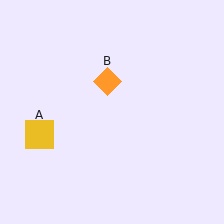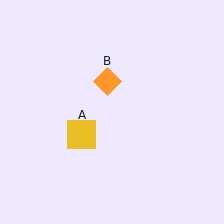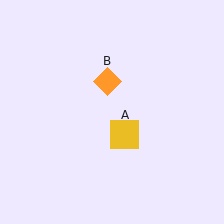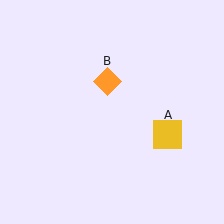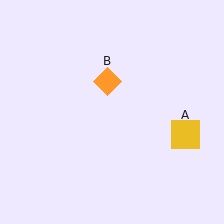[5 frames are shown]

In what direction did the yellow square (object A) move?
The yellow square (object A) moved right.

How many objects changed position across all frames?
1 object changed position: yellow square (object A).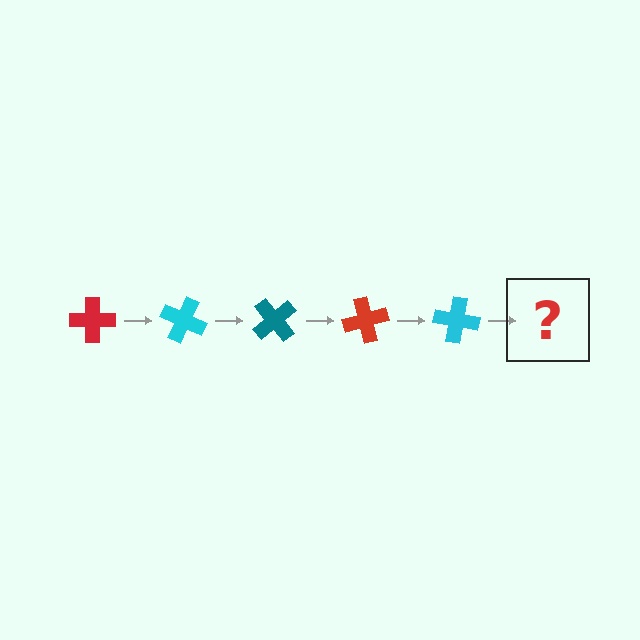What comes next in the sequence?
The next element should be a teal cross, rotated 125 degrees from the start.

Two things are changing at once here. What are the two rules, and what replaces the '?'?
The two rules are that it rotates 25 degrees each step and the color cycles through red, cyan, and teal. The '?' should be a teal cross, rotated 125 degrees from the start.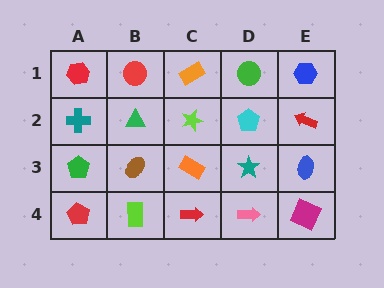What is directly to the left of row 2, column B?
A teal cross.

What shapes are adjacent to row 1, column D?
A cyan pentagon (row 2, column D), an orange rectangle (row 1, column C), a blue hexagon (row 1, column E).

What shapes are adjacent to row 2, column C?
An orange rectangle (row 1, column C), an orange rectangle (row 3, column C), a green triangle (row 2, column B), a cyan pentagon (row 2, column D).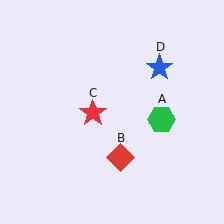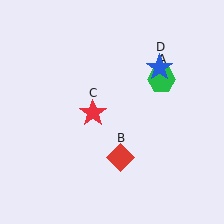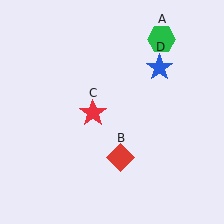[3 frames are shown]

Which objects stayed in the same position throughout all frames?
Red diamond (object B) and red star (object C) and blue star (object D) remained stationary.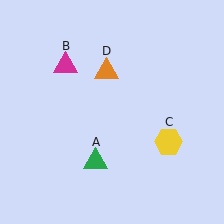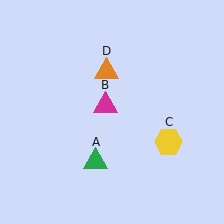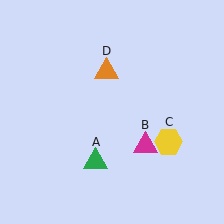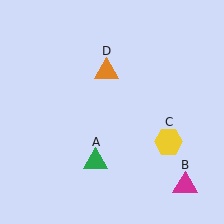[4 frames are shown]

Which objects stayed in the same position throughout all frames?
Green triangle (object A) and yellow hexagon (object C) and orange triangle (object D) remained stationary.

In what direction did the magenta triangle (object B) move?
The magenta triangle (object B) moved down and to the right.